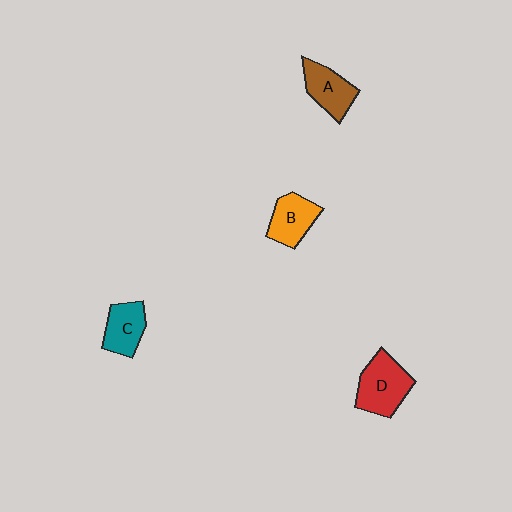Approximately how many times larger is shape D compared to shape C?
Approximately 1.4 times.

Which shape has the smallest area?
Shape C (teal).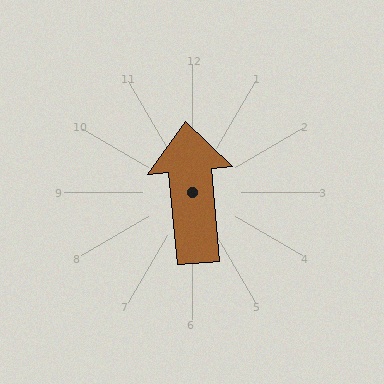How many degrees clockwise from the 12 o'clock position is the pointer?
Approximately 355 degrees.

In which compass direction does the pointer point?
North.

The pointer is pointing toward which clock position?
Roughly 12 o'clock.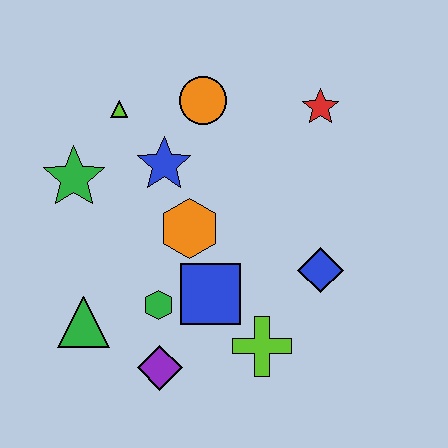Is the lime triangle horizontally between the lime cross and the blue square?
No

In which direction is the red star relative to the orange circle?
The red star is to the right of the orange circle.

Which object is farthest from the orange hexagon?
The red star is farthest from the orange hexagon.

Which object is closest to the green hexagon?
The blue square is closest to the green hexagon.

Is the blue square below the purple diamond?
No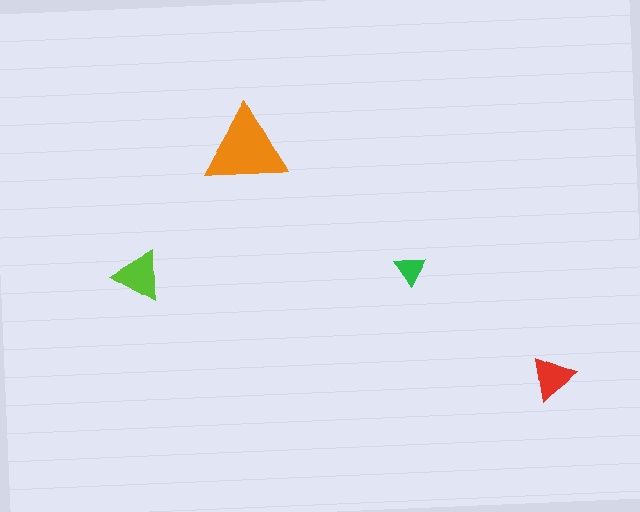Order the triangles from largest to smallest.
the orange one, the lime one, the red one, the green one.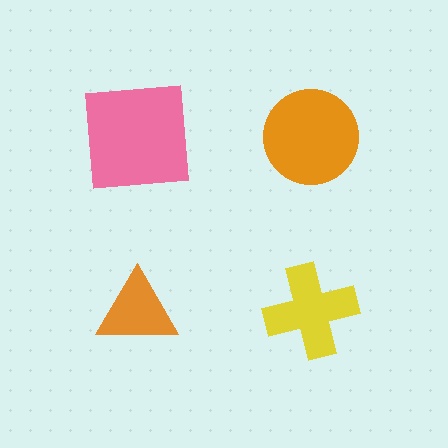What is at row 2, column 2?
A yellow cross.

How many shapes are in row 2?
2 shapes.